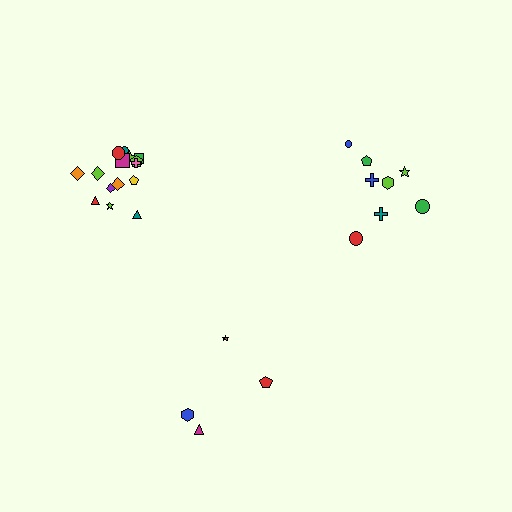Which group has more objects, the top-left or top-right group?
The top-left group.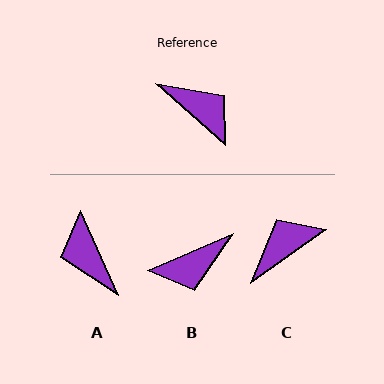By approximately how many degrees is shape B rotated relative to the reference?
Approximately 114 degrees clockwise.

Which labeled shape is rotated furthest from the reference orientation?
A, about 156 degrees away.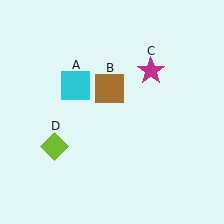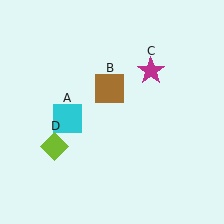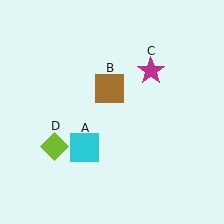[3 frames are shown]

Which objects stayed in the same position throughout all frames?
Brown square (object B) and magenta star (object C) and lime diamond (object D) remained stationary.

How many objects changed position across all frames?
1 object changed position: cyan square (object A).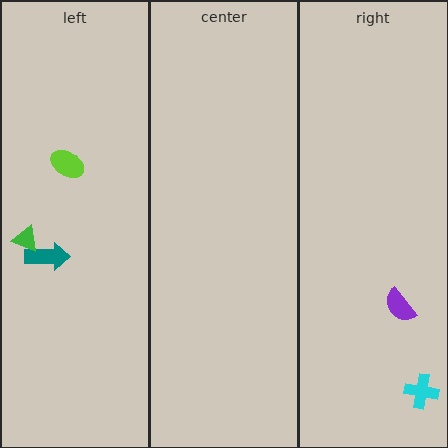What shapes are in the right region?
The cyan cross, the purple semicircle.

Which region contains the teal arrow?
The left region.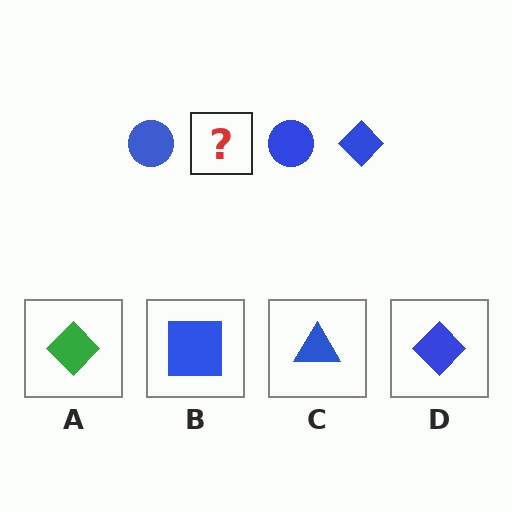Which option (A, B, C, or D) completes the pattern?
D.